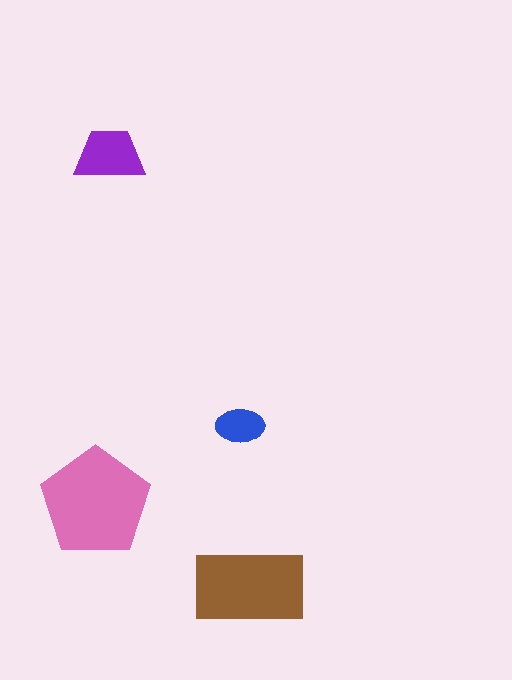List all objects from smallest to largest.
The blue ellipse, the purple trapezoid, the brown rectangle, the pink pentagon.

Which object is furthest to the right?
The brown rectangle is rightmost.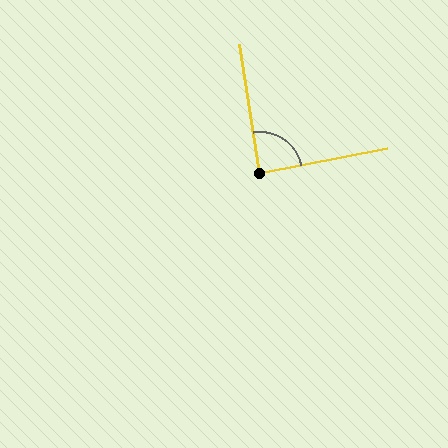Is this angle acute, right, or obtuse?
It is approximately a right angle.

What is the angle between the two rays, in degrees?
Approximately 88 degrees.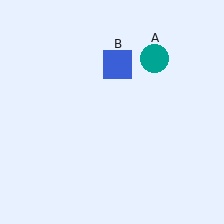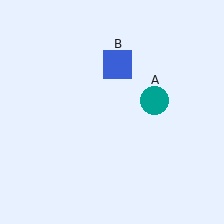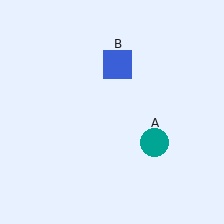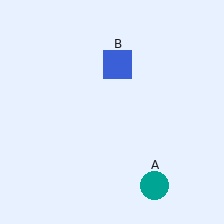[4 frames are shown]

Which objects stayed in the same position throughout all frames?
Blue square (object B) remained stationary.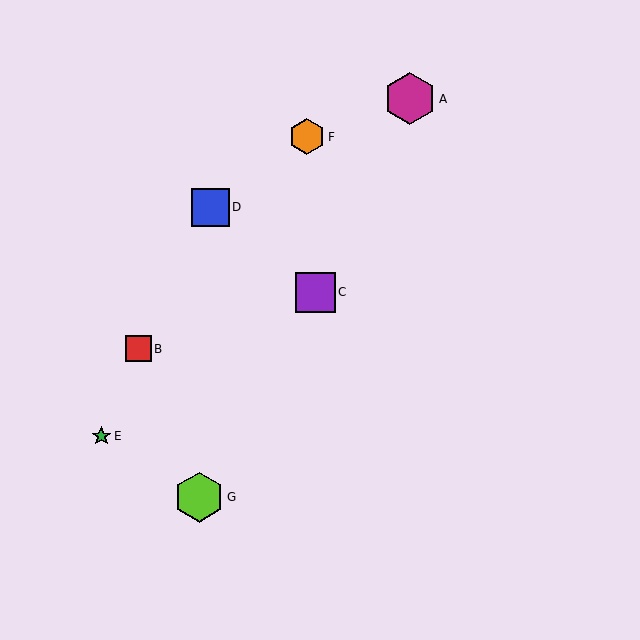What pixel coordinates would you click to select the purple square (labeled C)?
Click at (315, 292) to select the purple square C.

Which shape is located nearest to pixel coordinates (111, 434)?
The green star (labeled E) at (101, 436) is nearest to that location.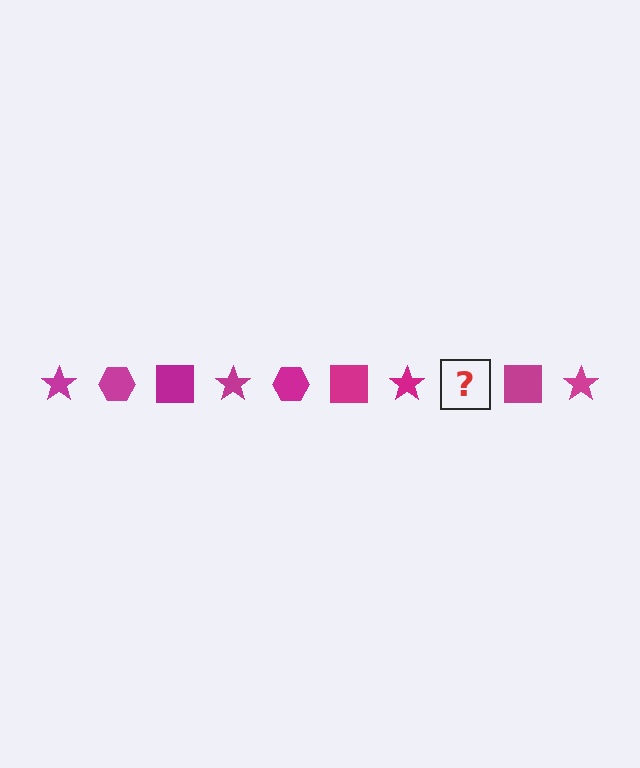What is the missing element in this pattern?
The missing element is a magenta hexagon.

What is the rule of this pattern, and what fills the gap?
The rule is that the pattern cycles through star, hexagon, square shapes in magenta. The gap should be filled with a magenta hexagon.